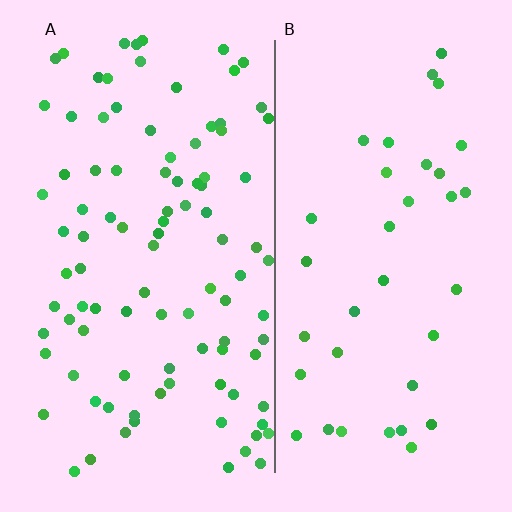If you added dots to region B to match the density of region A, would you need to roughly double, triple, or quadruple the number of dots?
Approximately triple.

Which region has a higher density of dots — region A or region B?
A (the left).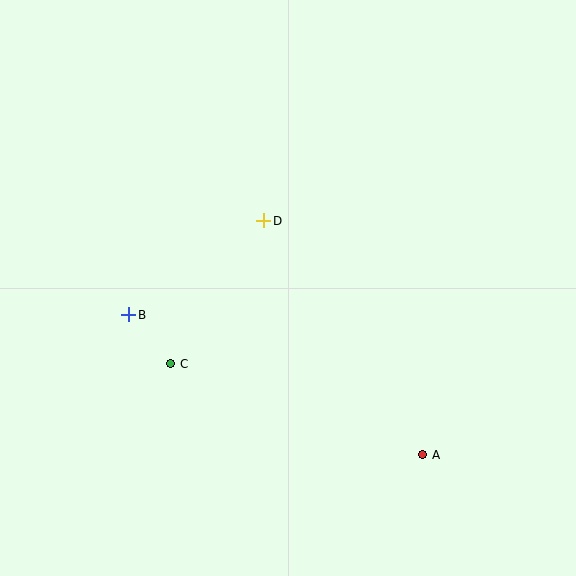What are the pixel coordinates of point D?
Point D is at (264, 221).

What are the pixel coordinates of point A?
Point A is at (423, 455).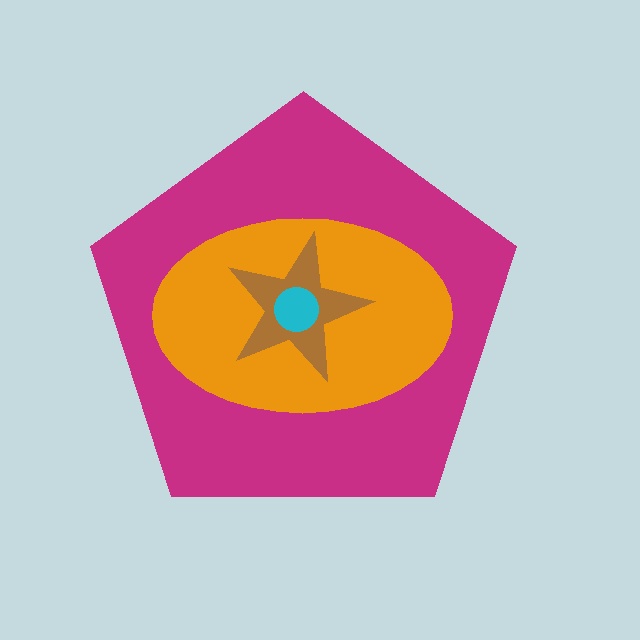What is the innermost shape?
The cyan circle.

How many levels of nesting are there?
4.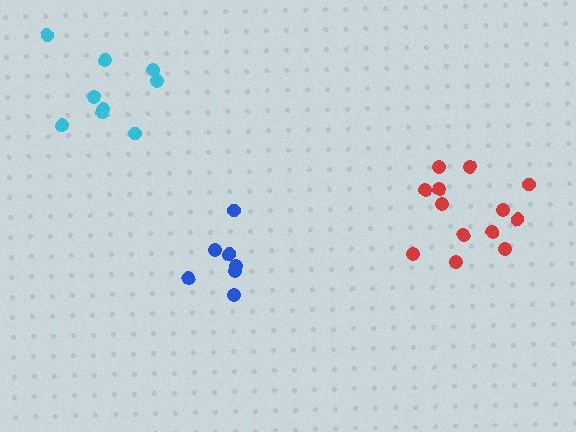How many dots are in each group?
Group 1: 8 dots, Group 2: 9 dots, Group 3: 13 dots (30 total).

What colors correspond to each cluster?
The clusters are colored: blue, cyan, red.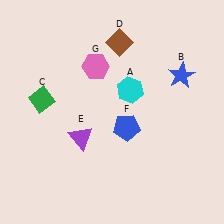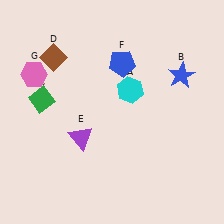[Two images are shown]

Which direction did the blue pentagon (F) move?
The blue pentagon (F) moved up.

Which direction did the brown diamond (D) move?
The brown diamond (D) moved left.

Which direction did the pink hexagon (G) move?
The pink hexagon (G) moved left.